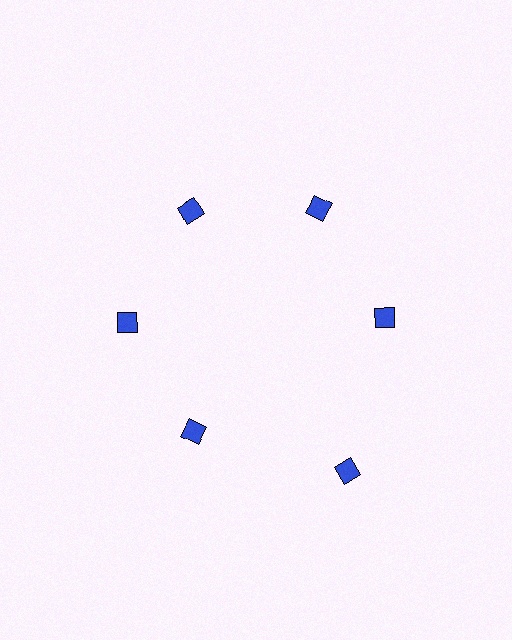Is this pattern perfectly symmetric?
No. The 6 blue diamonds are arranged in a ring, but one element near the 5 o'clock position is pushed outward from the center, breaking the 6-fold rotational symmetry.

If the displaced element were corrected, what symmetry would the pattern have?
It would have 6-fold rotational symmetry — the pattern would map onto itself every 60 degrees.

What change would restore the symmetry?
The symmetry would be restored by moving it inward, back onto the ring so that all 6 diamonds sit at equal angles and equal distance from the center.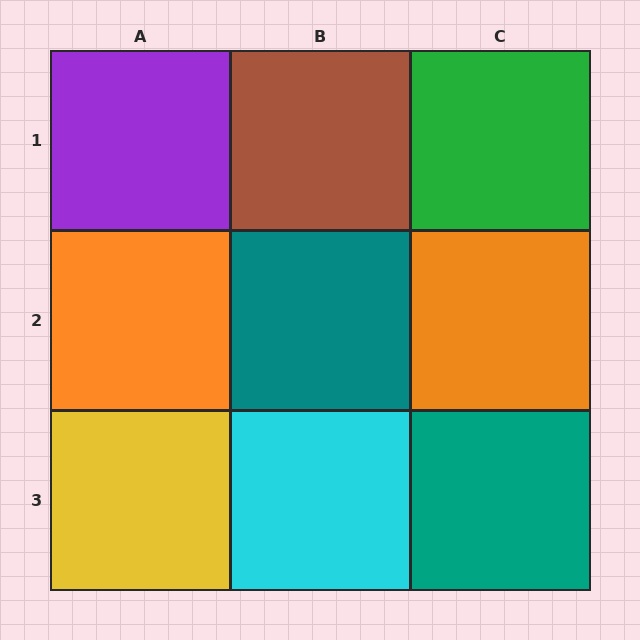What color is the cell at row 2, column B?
Teal.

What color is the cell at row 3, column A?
Yellow.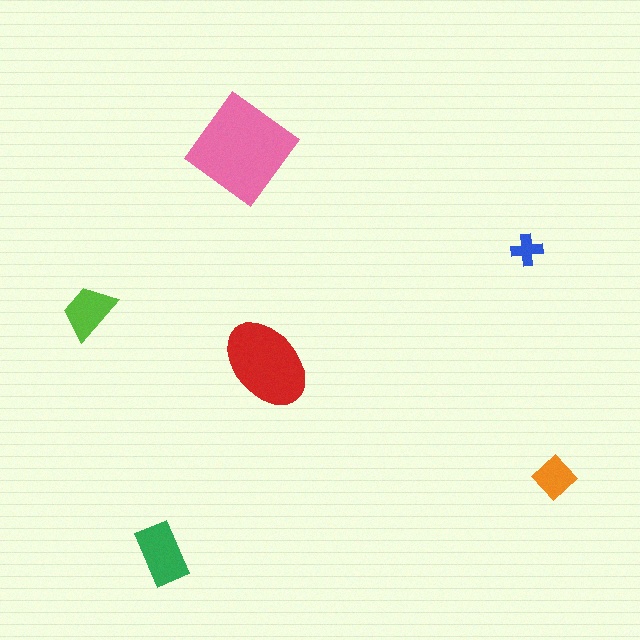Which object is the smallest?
The blue cross.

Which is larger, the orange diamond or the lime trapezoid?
The lime trapezoid.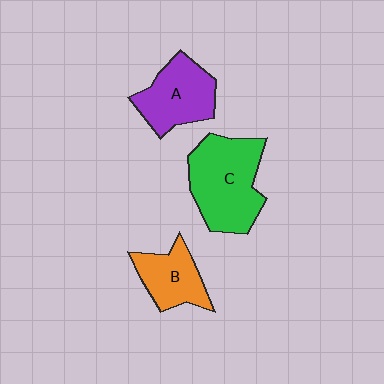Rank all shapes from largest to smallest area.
From largest to smallest: C (green), A (purple), B (orange).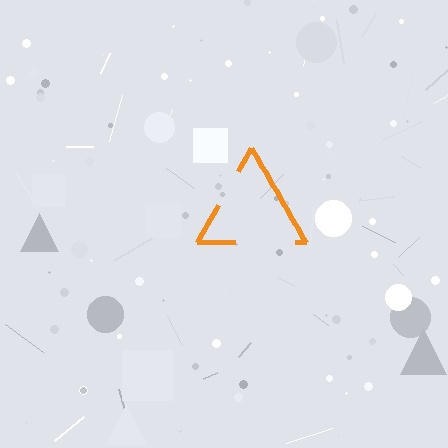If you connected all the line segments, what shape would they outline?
They would outline a triangle.